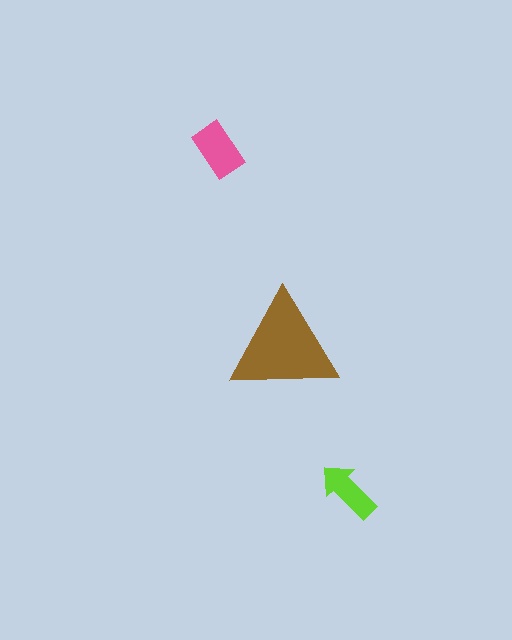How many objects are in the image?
There are 3 objects in the image.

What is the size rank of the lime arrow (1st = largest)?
3rd.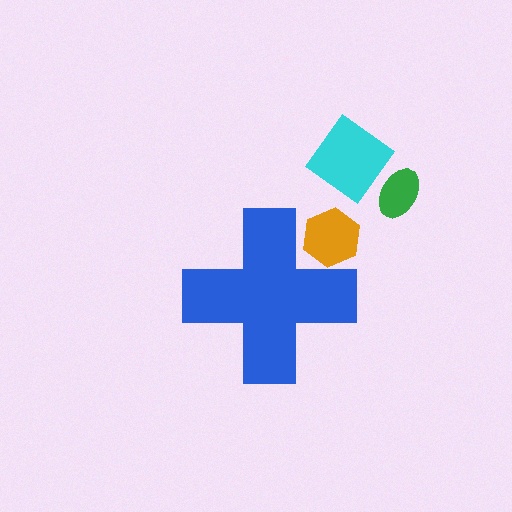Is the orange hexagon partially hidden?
Yes, the orange hexagon is partially hidden behind the blue cross.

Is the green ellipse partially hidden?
No, the green ellipse is fully visible.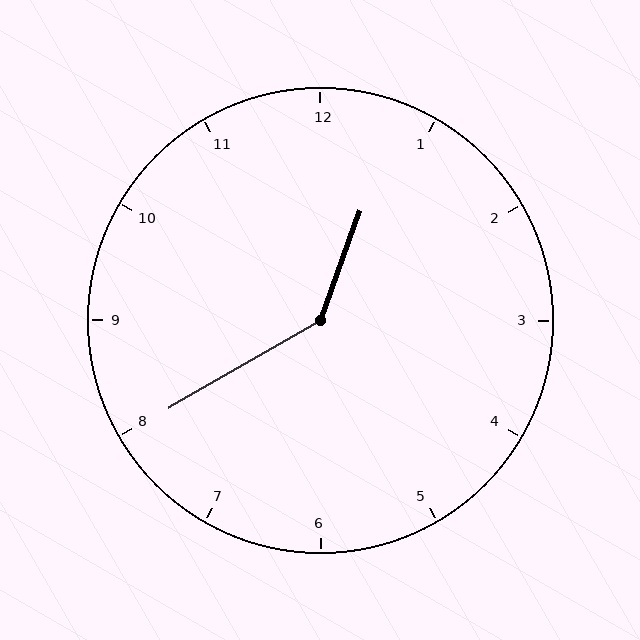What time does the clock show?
12:40.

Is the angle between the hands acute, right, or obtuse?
It is obtuse.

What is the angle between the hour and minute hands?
Approximately 140 degrees.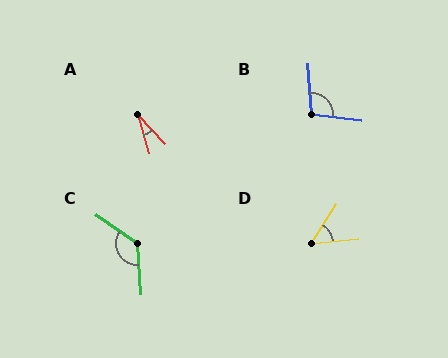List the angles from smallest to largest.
A (28°), D (52°), B (101°), C (129°).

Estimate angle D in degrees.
Approximately 52 degrees.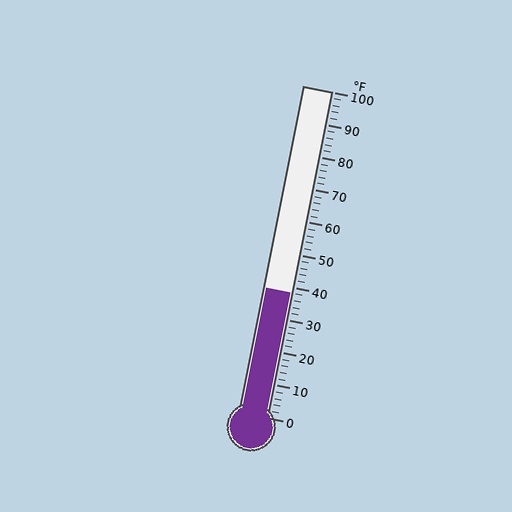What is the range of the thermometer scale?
The thermometer scale ranges from 0°F to 100°F.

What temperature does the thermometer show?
The thermometer shows approximately 38°F.